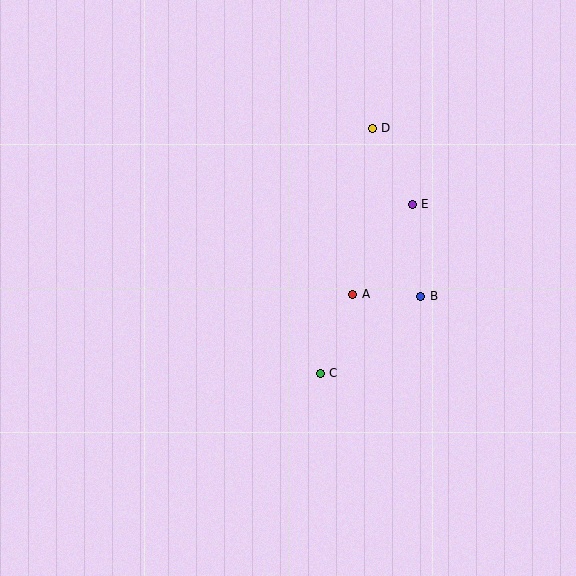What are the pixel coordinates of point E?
Point E is at (412, 204).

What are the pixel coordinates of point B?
Point B is at (421, 296).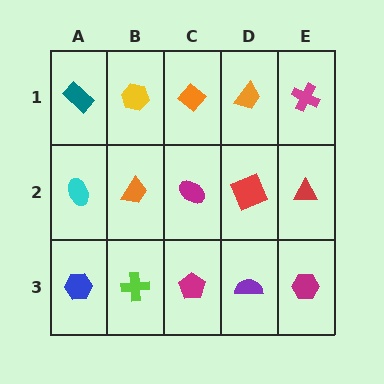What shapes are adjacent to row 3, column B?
An orange trapezoid (row 2, column B), a blue hexagon (row 3, column A), a magenta pentagon (row 3, column C).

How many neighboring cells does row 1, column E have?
2.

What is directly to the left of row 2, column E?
A red square.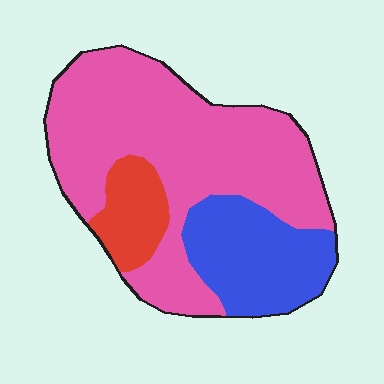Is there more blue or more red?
Blue.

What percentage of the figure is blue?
Blue takes up about one quarter (1/4) of the figure.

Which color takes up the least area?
Red, at roughly 10%.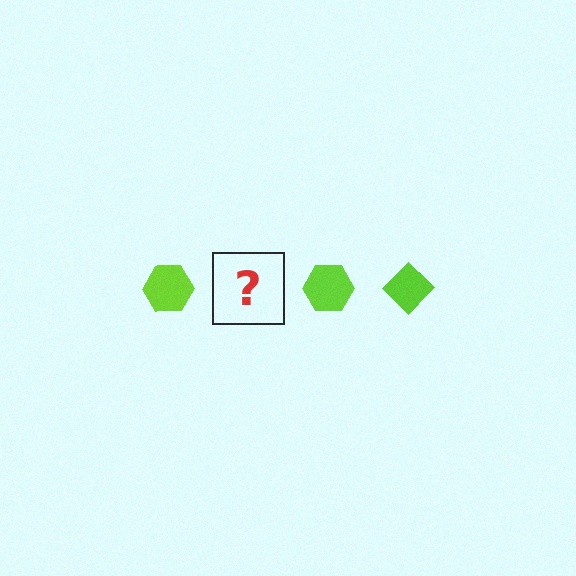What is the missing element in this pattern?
The missing element is a lime diamond.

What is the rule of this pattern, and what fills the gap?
The rule is that the pattern cycles through hexagon, diamond shapes in lime. The gap should be filled with a lime diamond.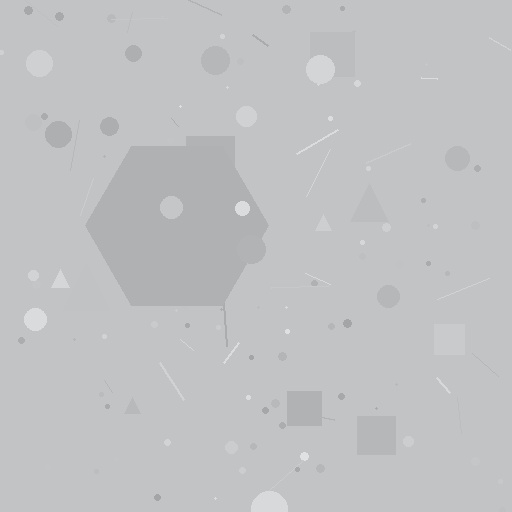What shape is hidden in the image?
A hexagon is hidden in the image.